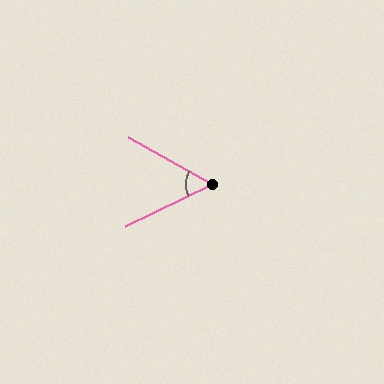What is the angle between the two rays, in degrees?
Approximately 55 degrees.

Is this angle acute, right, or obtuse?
It is acute.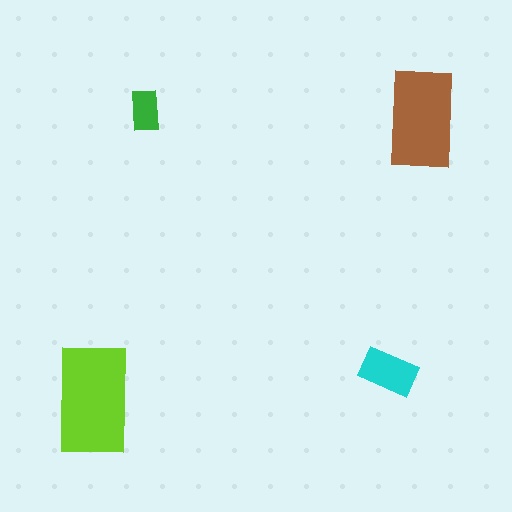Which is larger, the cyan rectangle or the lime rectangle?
The lime one.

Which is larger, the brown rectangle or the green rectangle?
The brown one.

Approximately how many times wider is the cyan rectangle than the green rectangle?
About 1.5 times wider.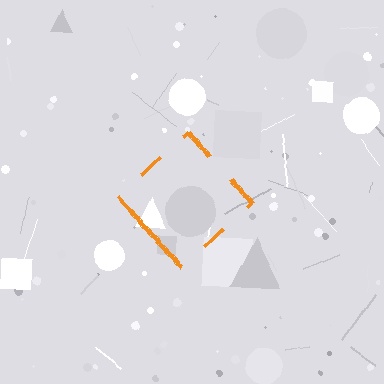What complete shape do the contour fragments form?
The contour fragments form a diamond.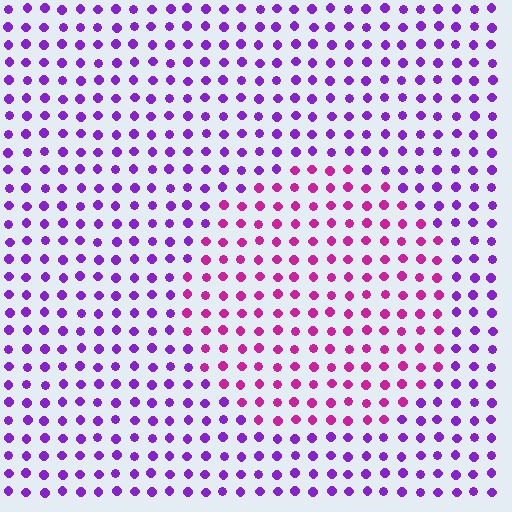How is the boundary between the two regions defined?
The boundary is defined purely by a slight shift in hue (about 39 degrees). Spacing, size, and orientation are identical on both sides.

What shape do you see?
I see a circle.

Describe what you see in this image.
The image is filled with small purple elements in a uniform arrangement. A circle-shaped region is visible where the elements are tinted to a slightly different hue, forming a subtle color boundary.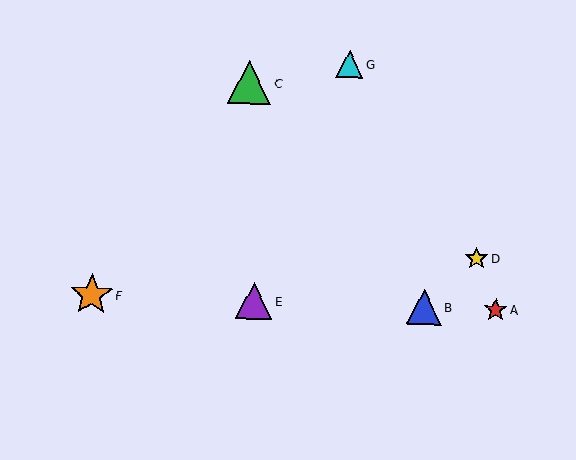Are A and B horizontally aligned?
Yes, both are at y≈310.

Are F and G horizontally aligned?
No, F is at y≈295 and G is at y≈64.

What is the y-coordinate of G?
Object G is at y≈64.